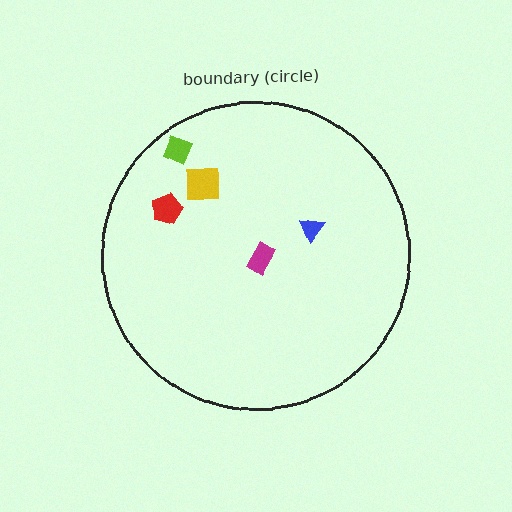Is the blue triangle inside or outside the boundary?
Inside.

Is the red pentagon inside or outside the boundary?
Inside.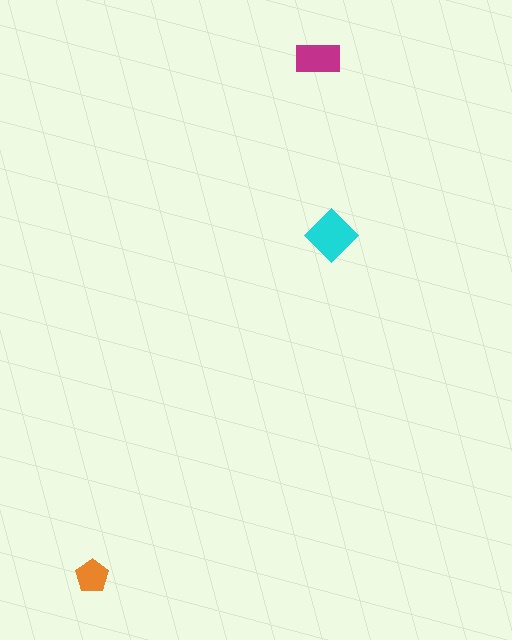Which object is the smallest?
The orange pentagon.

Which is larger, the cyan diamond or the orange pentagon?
The cyan diamond.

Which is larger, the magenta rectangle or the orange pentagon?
The magenta rectangle.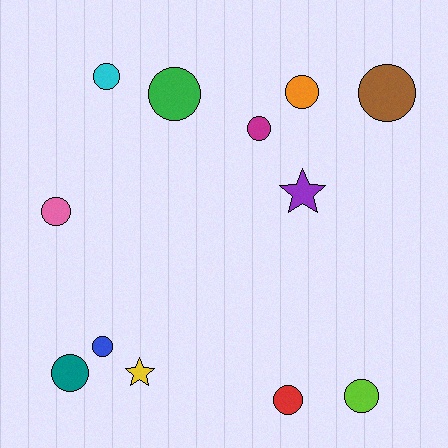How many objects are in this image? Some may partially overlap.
There are 12 objects.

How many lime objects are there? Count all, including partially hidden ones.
There is 1 lime object.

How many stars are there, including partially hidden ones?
There are 2 stars.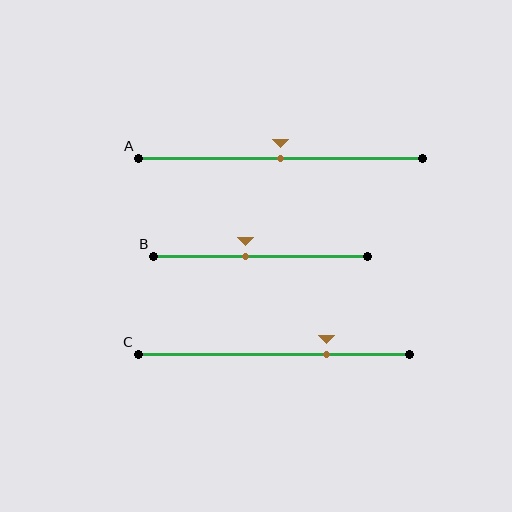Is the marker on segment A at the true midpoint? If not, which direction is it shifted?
Yes, the marker on segment A is at the true midpoint.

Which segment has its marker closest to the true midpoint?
Segment A has its marker closest to the true midpoint.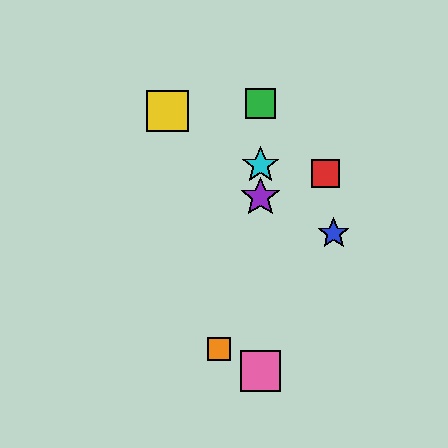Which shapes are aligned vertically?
The green square, the purple star, the cyan star, the pink square are aligned vertically.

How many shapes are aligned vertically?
4 shapes (the green square, the purple star, the cyan star, the pink square) are aligned vertically.